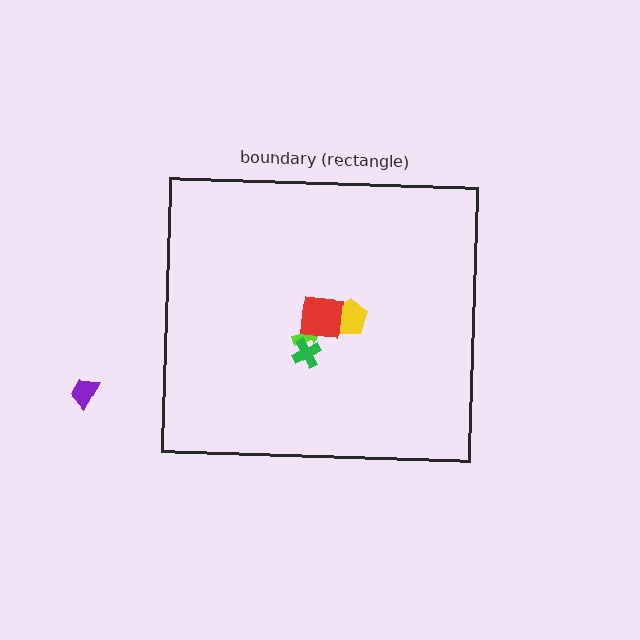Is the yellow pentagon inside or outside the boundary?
Inside.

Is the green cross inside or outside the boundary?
Inside.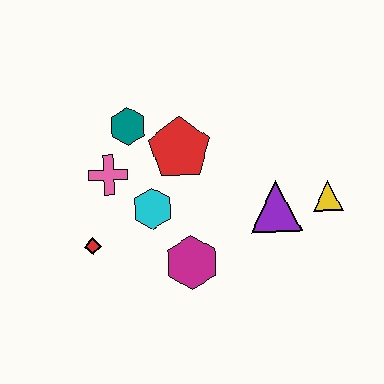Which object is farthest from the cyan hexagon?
The yellow triangle is farthest from the cyan hexagon.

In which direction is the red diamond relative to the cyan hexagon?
The red diamond is to the left of the cyan hexagon.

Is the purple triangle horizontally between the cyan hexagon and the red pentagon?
No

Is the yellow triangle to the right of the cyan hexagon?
Yes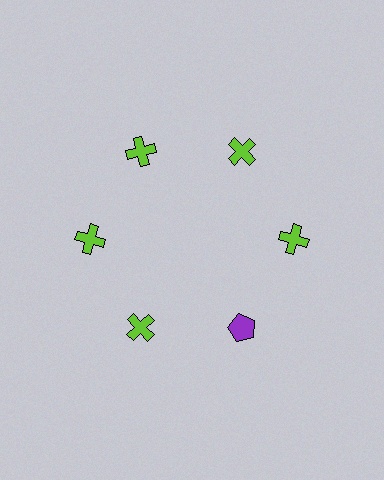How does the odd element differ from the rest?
It differs in both color (purple instead of lime) and shape (pentagon instead of cross).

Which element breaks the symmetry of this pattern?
The purple pentagon at roughly the 5 o'clock position breaks the symmetry. All other shapes are lime crosses.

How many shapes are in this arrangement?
There are 6 shapes arranged in a ring pattern.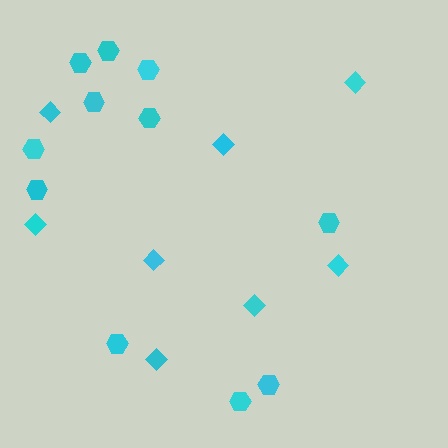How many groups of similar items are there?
There are 2 groups: one group of diamonds (8) and one group of hexagons (11).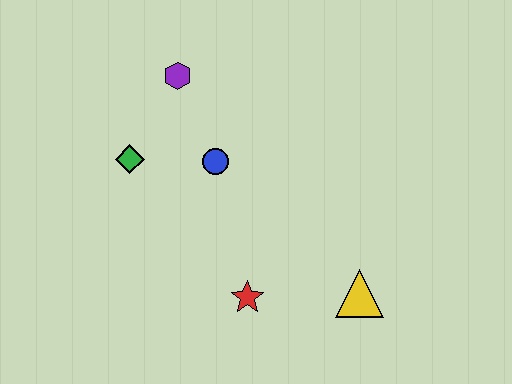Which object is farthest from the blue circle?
The yellow triangle is farthest from the blue circle.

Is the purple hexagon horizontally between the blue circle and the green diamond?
Yes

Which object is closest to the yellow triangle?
The red star is closest to the yellow triangle.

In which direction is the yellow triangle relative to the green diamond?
The yellow triangle is to the right of the green diamond.